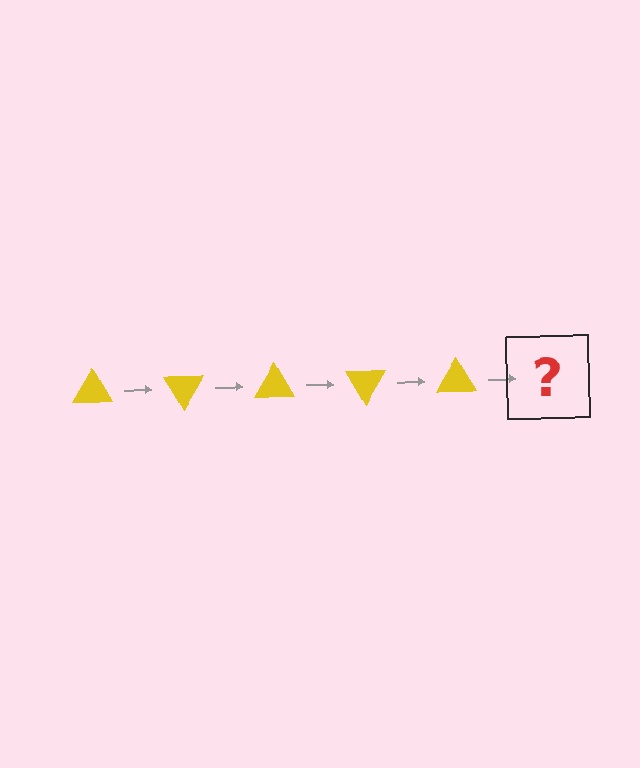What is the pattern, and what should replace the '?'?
The pattern is that the triangle rotates 60 degrees each step. The '?' should be a yellow triangle rotated 300 degrees.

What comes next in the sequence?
The next element should be a yellow triangle rotated 300 degrees.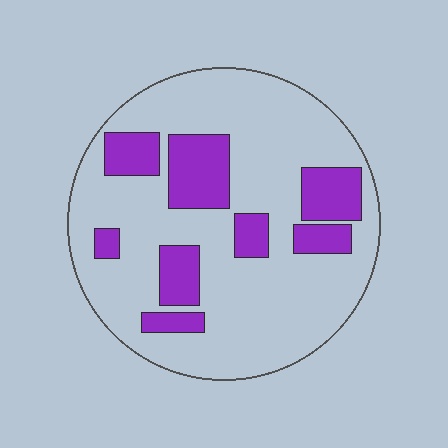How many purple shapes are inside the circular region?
8.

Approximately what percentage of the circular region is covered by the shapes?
Approximately 25%.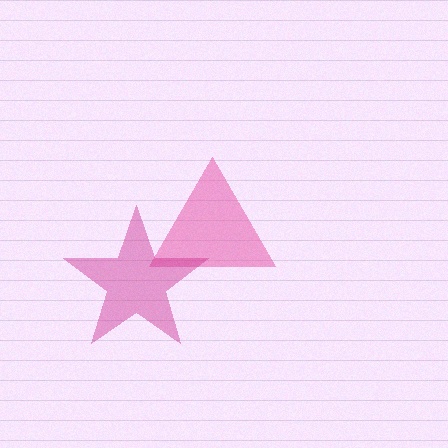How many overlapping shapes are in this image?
There are 2 overlapping shapes in the image.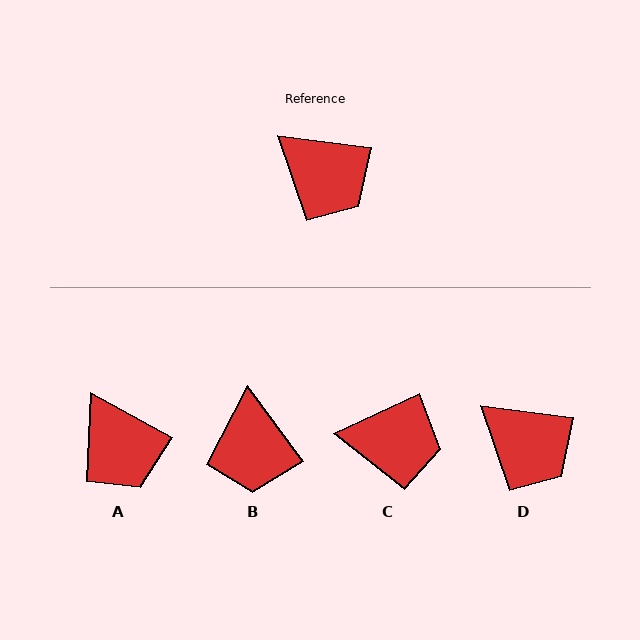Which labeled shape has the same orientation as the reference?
D.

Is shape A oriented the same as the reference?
No, it is off by about 21 degrees.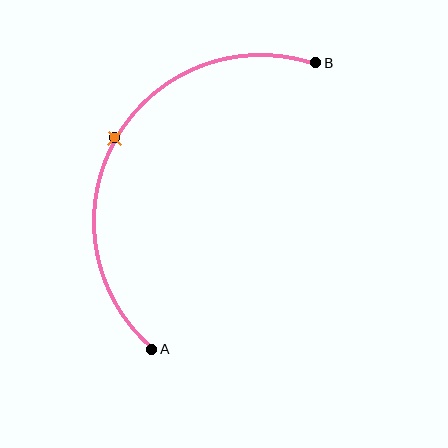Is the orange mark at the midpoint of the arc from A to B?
Yes. The orange mark lies on the arc at equal arc-length from both A and B — it is the arc midpoint.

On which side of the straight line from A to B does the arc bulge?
The arc bulges to the left of the straight line connecting A and B.